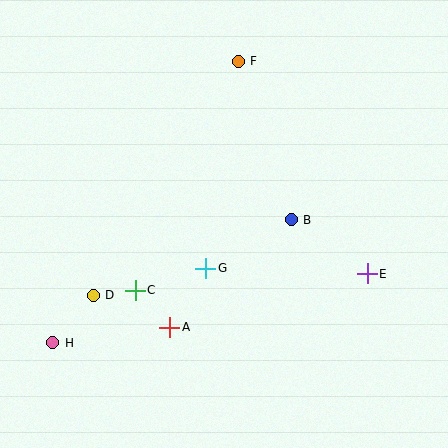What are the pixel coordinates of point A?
Point A is at (170, 327).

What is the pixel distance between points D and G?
The distance between D and G is 116 pixels.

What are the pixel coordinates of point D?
Point D is at (93, 295).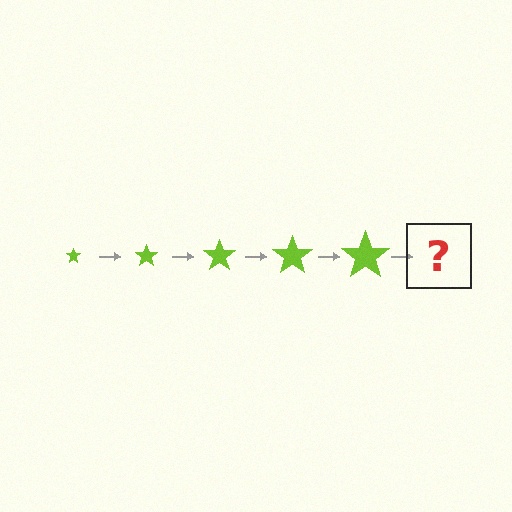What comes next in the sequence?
The next element should be a lime star, larger than the previous one.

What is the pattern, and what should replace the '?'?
The pattern is that the star gets progressively larger each step. The '?' should be a lime star, larger than the previous one.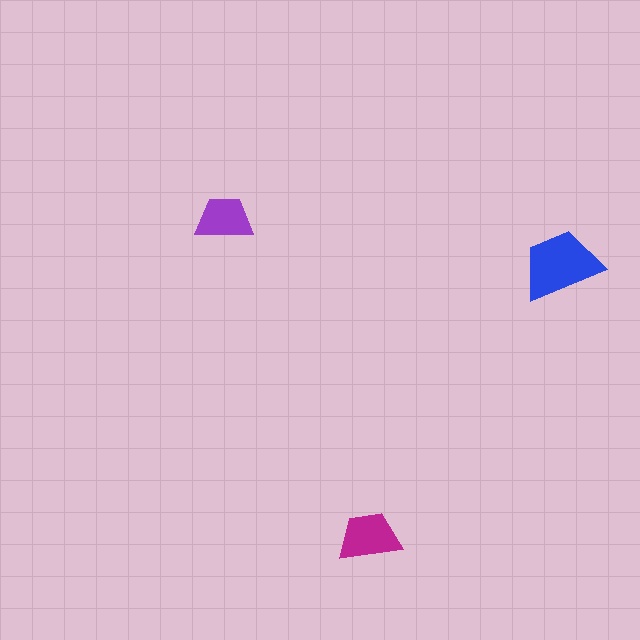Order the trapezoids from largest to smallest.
the blue one, the magenta one, the purple one.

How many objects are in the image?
There are 3 objects in the image.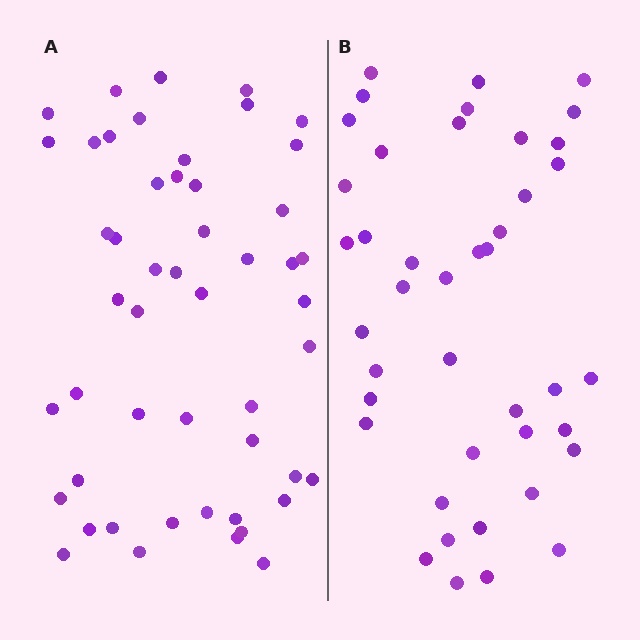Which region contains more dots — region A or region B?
Region A (the left region) has more dots.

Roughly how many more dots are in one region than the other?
Region A has roughly 8 or so more dots than region B.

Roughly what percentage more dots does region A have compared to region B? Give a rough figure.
About 20% more.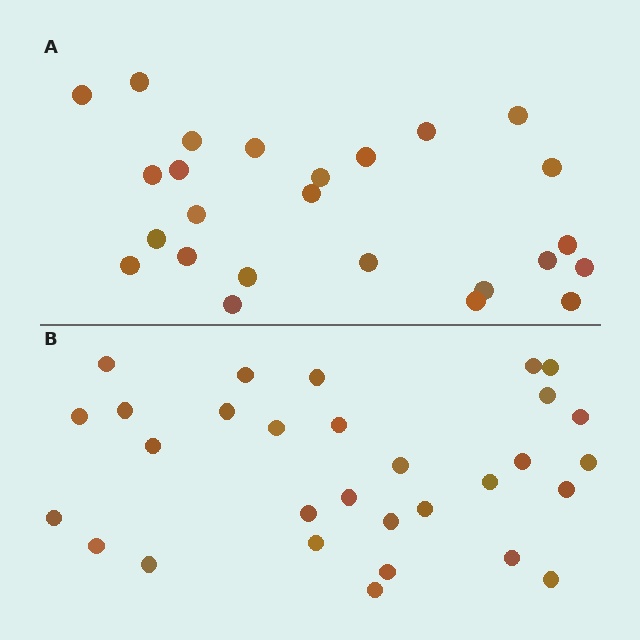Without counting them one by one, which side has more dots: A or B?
Region B (the bottom region) has more dots.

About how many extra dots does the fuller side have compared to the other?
Region B has about 5 more dots than region A.